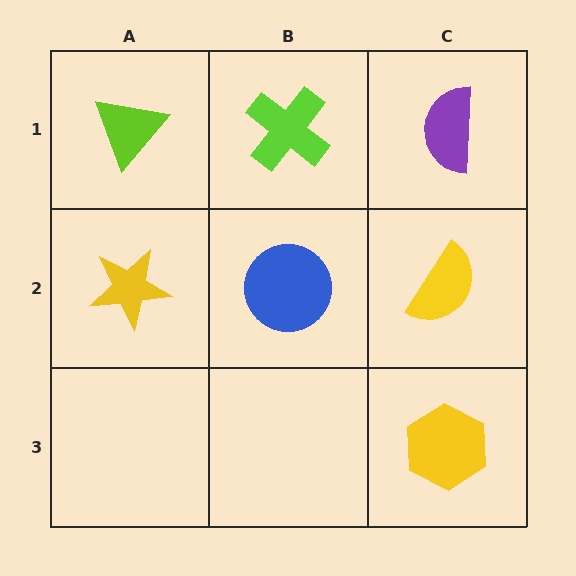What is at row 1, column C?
A purple semicircle.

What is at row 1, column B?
A lime cross.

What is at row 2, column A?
A yellow star.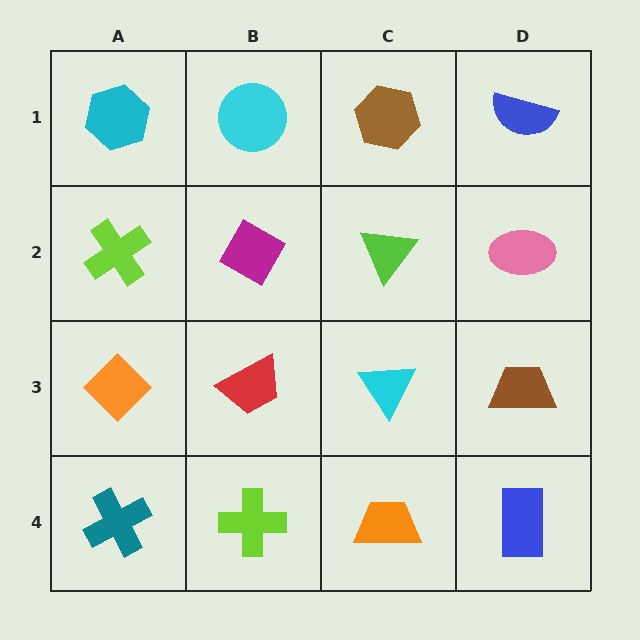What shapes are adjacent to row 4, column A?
An orange diamond (row 3, column A), a lime cross (row 4, column B).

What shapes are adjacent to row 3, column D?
A pink ellipse (row 2, column D), a blue rectangle (row 4, column D), a cyan triangle (row 3, column C).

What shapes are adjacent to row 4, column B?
A red trapezoid (row 3, column B), a teal cross (row 4, column A), an orange trapezoid (row 4, column C).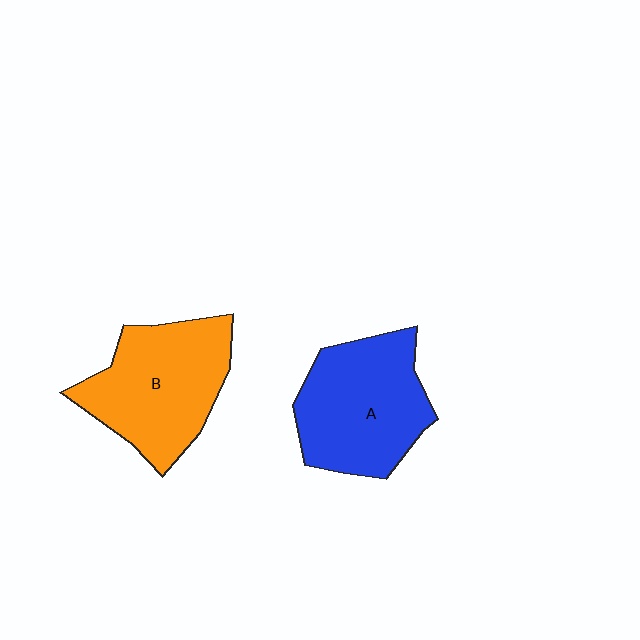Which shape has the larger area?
Shape A (blue).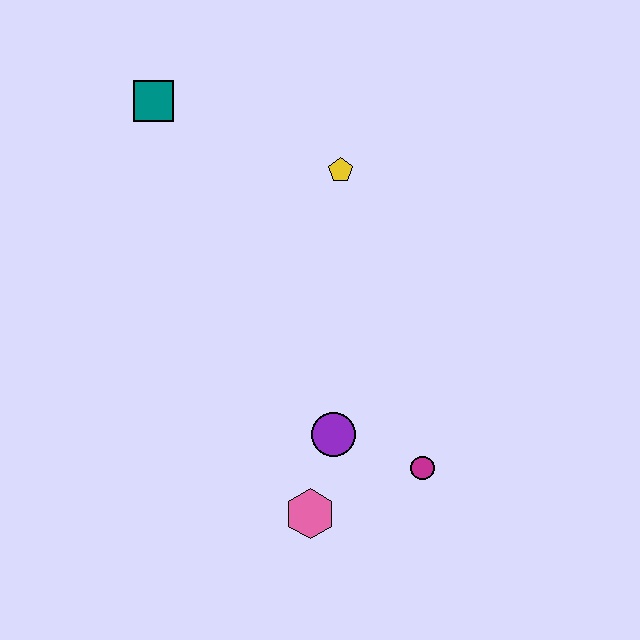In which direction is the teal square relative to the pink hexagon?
The teal square is above the pink hexagon.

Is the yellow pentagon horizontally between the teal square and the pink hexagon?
No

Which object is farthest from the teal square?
The magenta circle is farthest from the teal square.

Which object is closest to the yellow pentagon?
The teal square is closest to the yellow pentagon.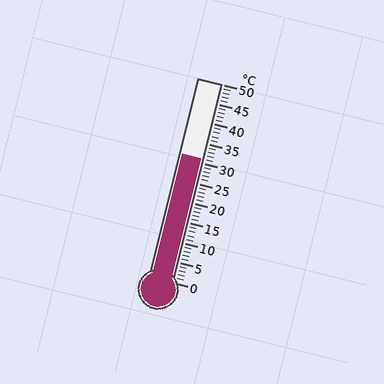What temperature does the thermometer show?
The thermometer shows approximately 31°C.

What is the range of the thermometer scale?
The thermometer scale ranges from 0°C to 50°C.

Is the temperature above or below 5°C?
The temperature is above 5°C.